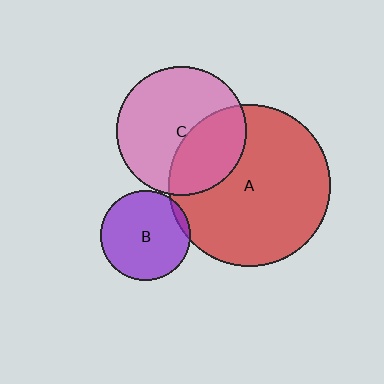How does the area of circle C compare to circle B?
Approximately 2.1 times.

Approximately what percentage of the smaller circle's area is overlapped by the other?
Approximately 35%.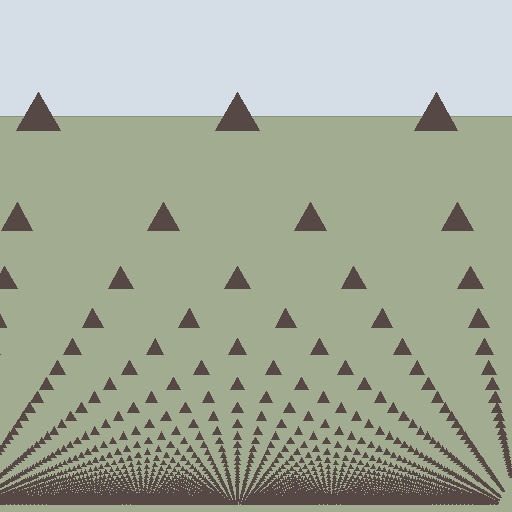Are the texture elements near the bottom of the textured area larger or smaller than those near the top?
Smaller. The gradient is inverted — elements near the bottom are smaller and denser.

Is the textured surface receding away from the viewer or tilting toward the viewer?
The surface appears to tilt toward the viewer. Texture elements get larger and sparser toward the top.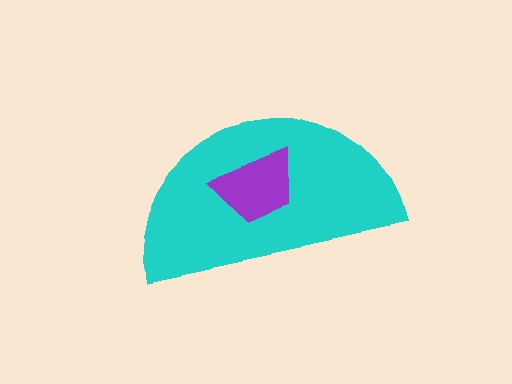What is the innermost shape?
The purple trapezoid.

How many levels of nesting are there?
2.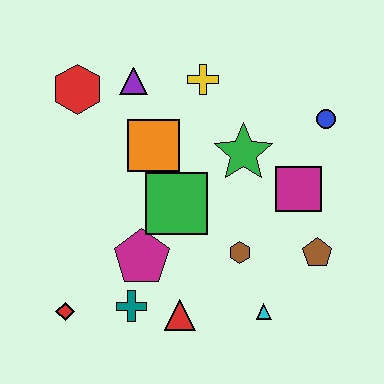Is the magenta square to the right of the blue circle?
No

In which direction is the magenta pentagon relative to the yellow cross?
The magenta pentagon is below the yellow cross.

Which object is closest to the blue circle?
The magenta square is closest to the blue circle.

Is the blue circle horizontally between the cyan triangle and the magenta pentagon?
No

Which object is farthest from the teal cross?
The blue circle is farthest from the teal cross.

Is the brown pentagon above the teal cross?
Yes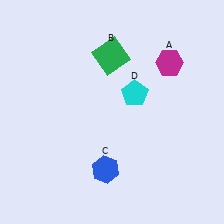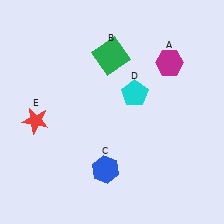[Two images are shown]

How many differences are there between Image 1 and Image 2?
There is 1 difference between the two images.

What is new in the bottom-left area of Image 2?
A red star (E) was added in the bottom-left area of Image 2.